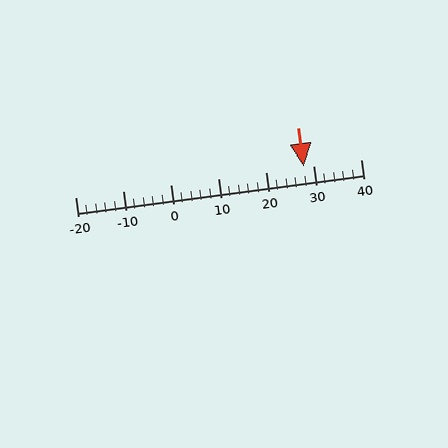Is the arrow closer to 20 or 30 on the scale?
The arrow is closer to 30.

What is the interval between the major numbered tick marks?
The major tick marks are spaced 10 units apart.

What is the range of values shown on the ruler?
The ruler shows values from -20 to 40.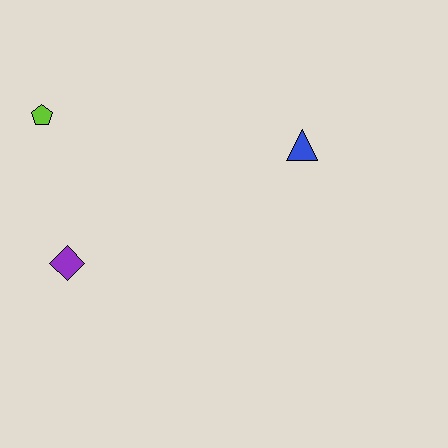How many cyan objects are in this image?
There are no cyan objects.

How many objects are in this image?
There are 3 objects.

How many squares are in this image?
There are no squares.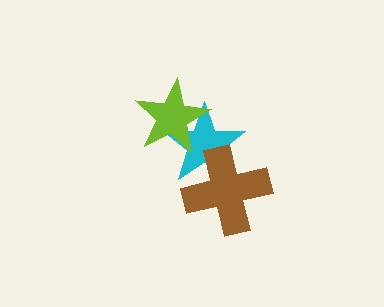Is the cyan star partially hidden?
Yes, it is partially covered by another shape.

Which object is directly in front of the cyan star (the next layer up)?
The brown cross is directly in front of the cyan star.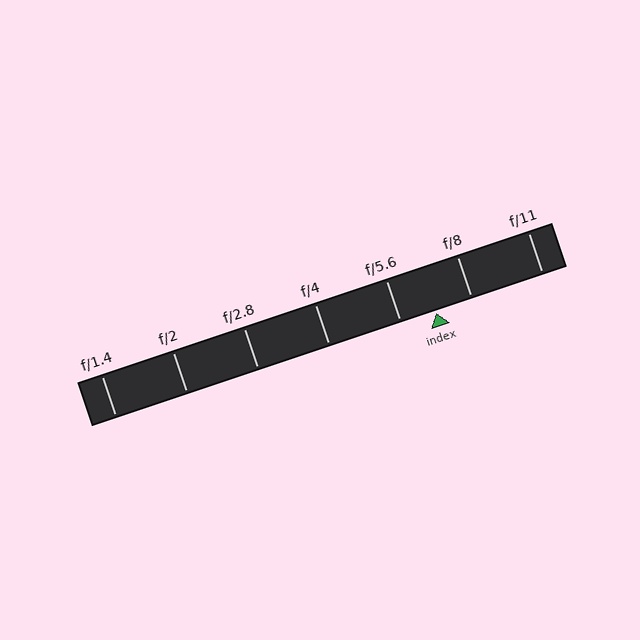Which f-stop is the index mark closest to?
The index mark is closest to f/5.6.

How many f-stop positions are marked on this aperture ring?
There are 7 f-stop positions marked.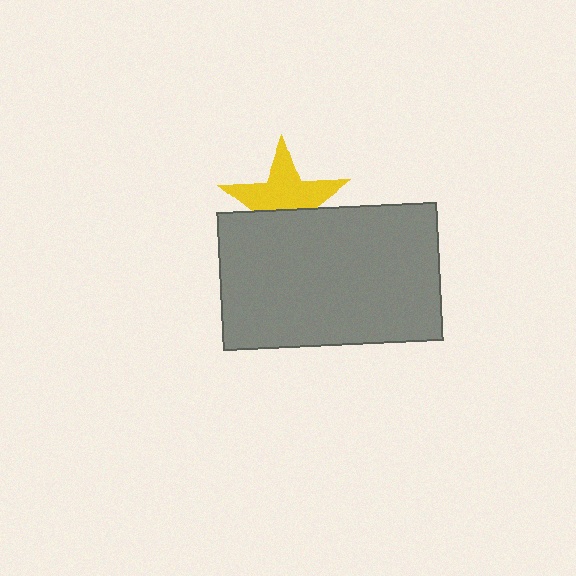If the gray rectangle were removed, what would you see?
You would see the complete yellow star.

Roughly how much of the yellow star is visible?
About half of it is visible (roughly 61%).